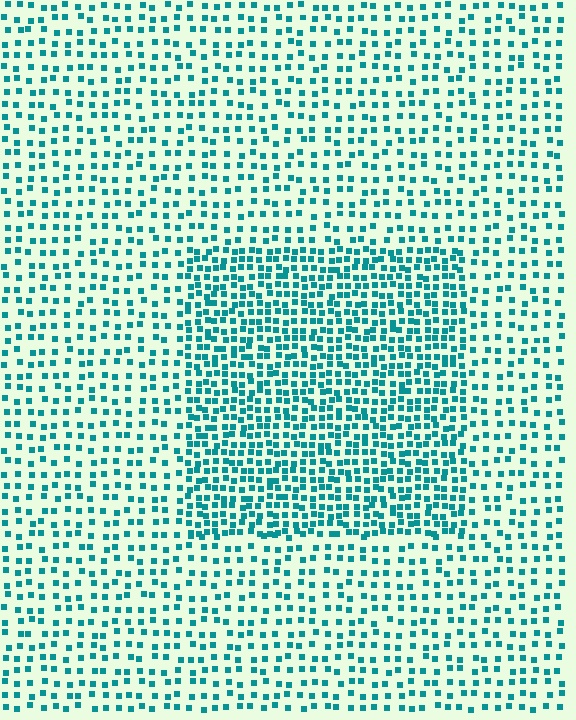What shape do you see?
I see a rectangle.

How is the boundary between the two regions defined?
The boundary is defined by a change in element density (approximately 2.0x ratio). All elements are the same color, size, and shape.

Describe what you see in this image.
The image contains small teal elements arranged at two different densities. A rectangle-shaped region is visible where the elements are more densely packed than the surrounding area.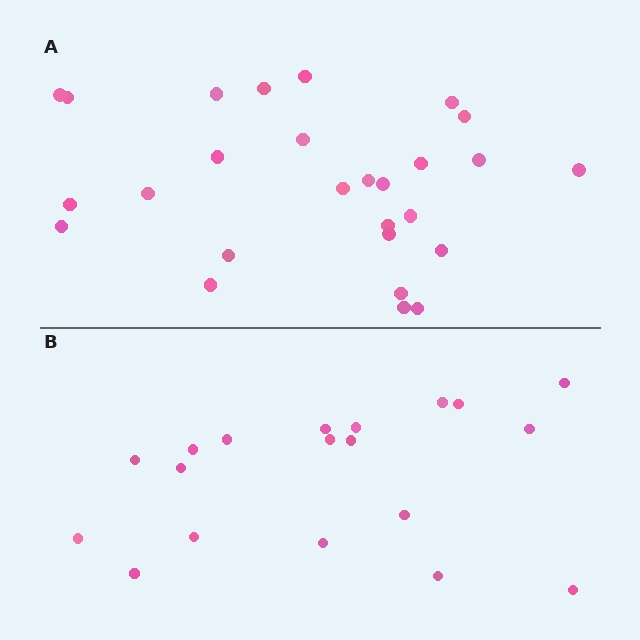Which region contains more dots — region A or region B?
Region A (the top region) has more dots.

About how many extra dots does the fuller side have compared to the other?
Region A has roughly 8 or so more dots than region B.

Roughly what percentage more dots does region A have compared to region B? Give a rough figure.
About 40% more.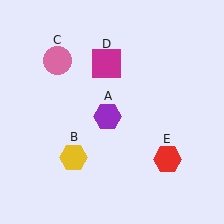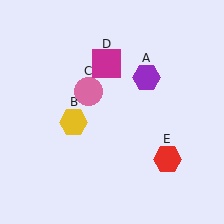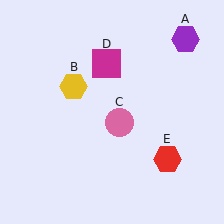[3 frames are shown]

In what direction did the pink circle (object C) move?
The pink circle (object C) moved down and to the right.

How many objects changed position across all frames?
3 objects changed position: purple hexagon (object A), yellow hexagon (object B), pink circle (object C).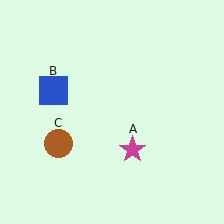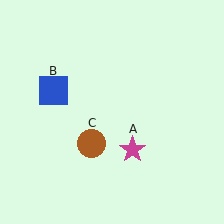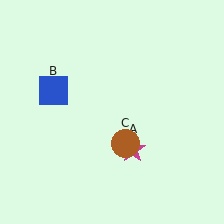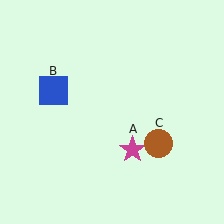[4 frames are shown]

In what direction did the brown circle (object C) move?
The brown circle (object C) moved right.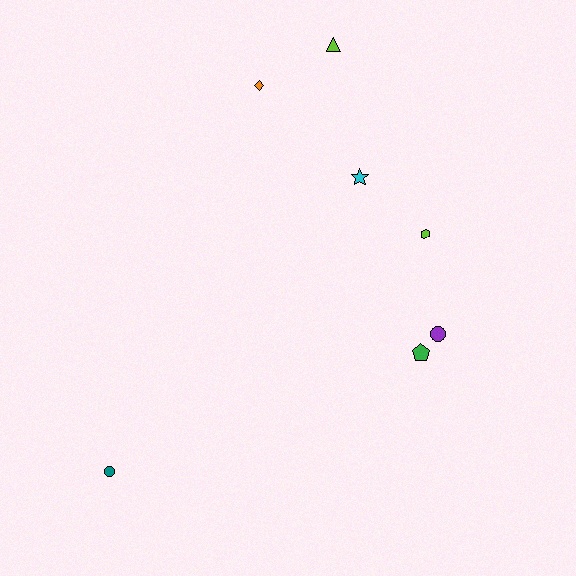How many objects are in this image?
There are 7 objects.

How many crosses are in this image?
There are no crosses.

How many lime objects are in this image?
There are 2 lime objects.